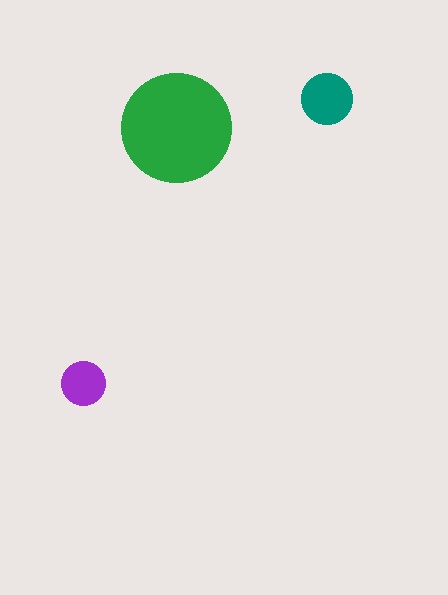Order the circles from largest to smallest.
the green one, the teal one, the purple one.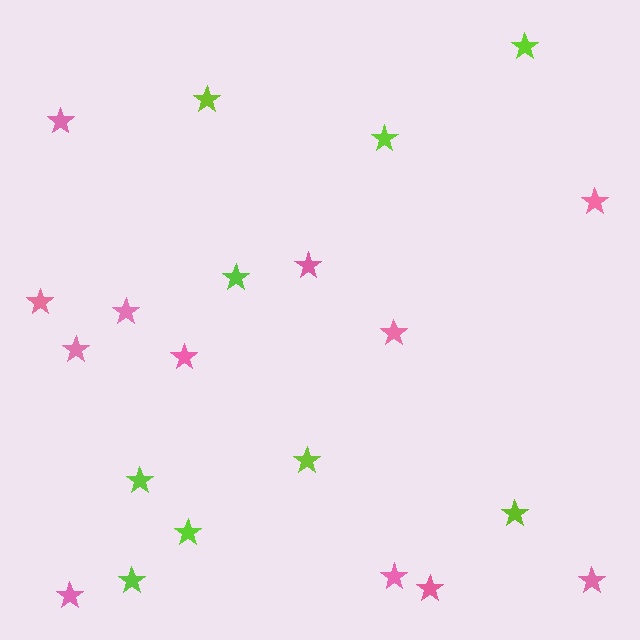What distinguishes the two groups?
There are 2 groups: one group of pink stars (12) and one group of lime stars (9).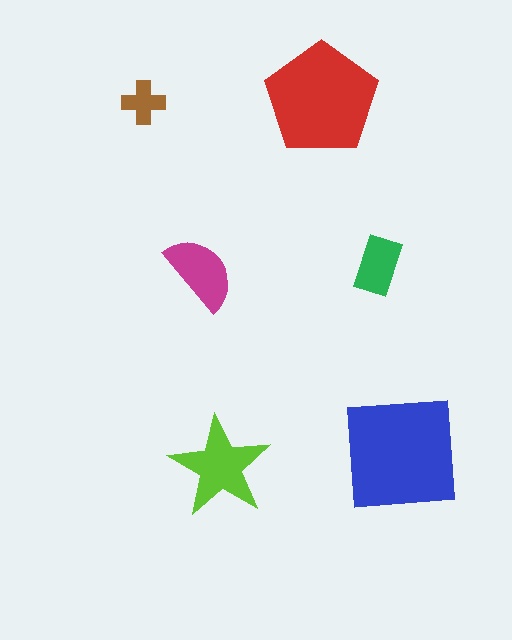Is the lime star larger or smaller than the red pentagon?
Smaller.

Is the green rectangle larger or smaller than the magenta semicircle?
Smaller.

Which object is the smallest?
The brown cross.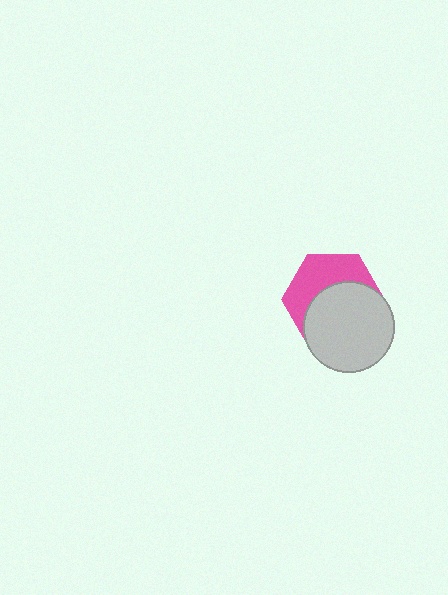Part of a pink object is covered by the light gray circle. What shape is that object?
It is a hexagon.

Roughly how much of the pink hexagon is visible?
A small part of it is visible (roughly 44%).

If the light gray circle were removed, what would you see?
You would see the complete pink hexagon.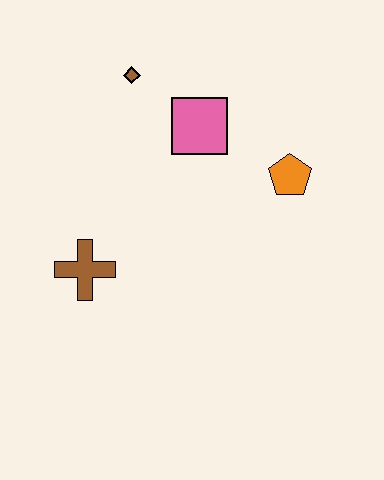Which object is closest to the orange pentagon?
The pink square is closest to the orange pentagon.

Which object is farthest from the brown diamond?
The brown cross is farthest from the brown diamond.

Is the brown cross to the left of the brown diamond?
Yes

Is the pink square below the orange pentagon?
No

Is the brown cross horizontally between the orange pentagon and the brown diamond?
No